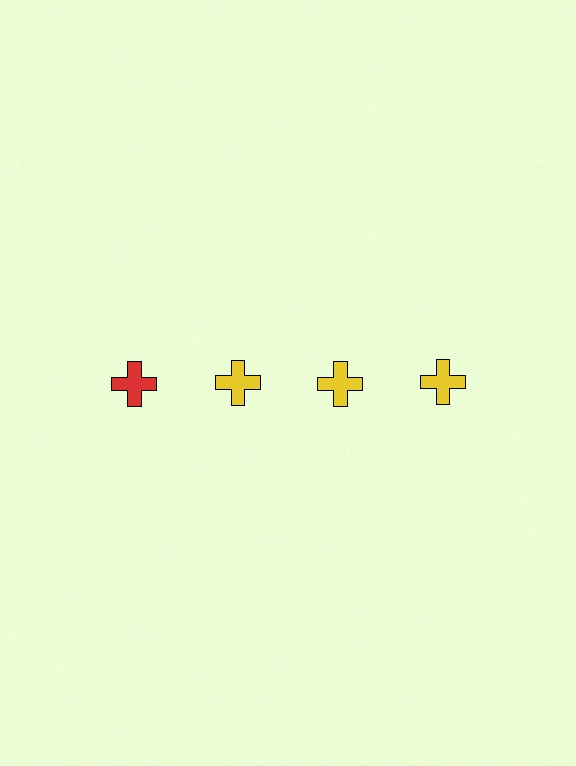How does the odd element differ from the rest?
It has a different color: red instead of yellow.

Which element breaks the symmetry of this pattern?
The red cross in the top row, leftmost column breaks the symmetry. All other shapes are yellow crosses.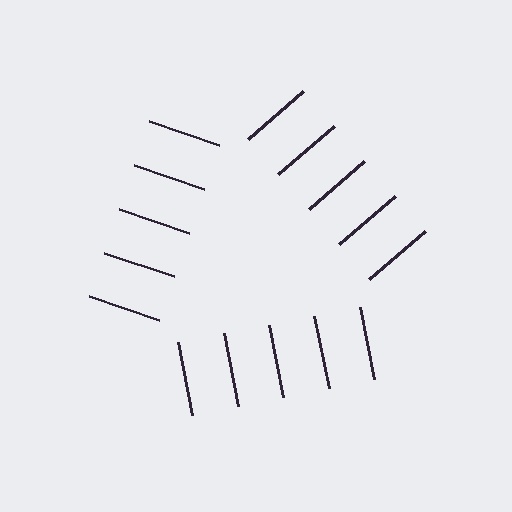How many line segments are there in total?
15 — 5 along each of the 3 edges.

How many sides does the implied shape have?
3 sides — the line-ends trace a triangle.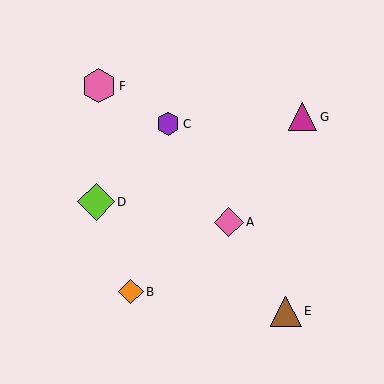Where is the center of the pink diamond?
The center of the pink diamond is at (229, 222).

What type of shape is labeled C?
Shape C is a purple hexagon.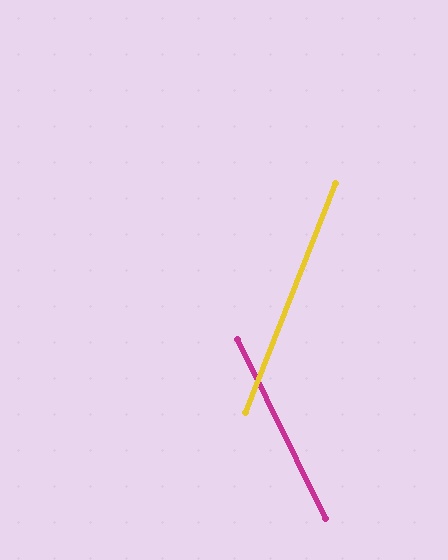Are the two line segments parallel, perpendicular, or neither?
Neither parallel nor perpendicular — they differ by about 47°.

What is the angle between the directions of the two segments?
Approximately 47 degrees.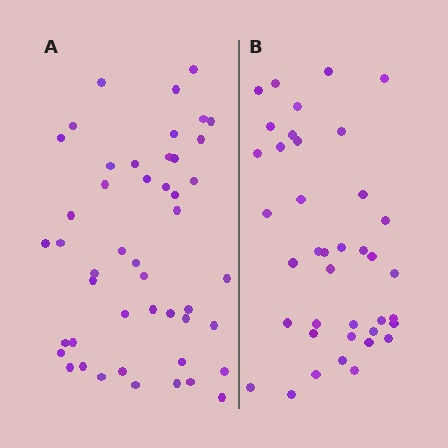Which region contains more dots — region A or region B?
Region A (the left region) has more dots.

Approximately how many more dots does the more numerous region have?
Region A has roughly 8 or so more dots than region B.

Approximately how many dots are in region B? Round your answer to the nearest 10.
About 40 dots. (The exact count is 39, which rounds to 40.)